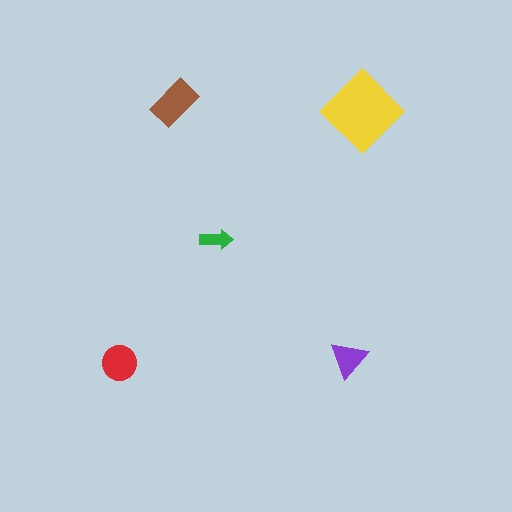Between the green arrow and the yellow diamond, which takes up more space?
The yellow diamond.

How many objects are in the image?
There are 5 objects in the image.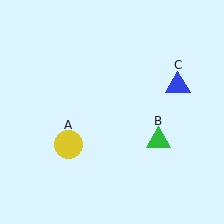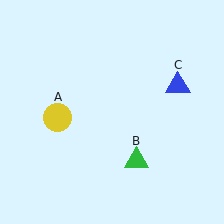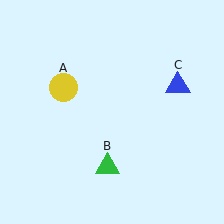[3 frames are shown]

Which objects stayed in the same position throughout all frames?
Blue triangle (object C) remained stationary.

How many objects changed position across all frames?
2 objects changed position: yellow circle (object A), green triangle (object B).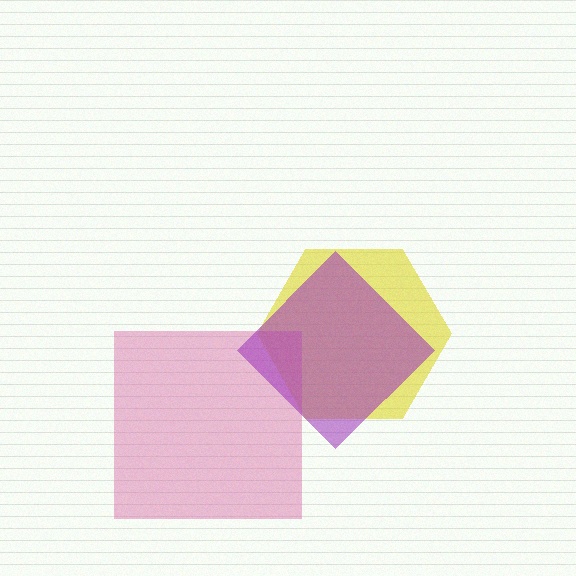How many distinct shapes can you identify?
There are 3 distinct shapes: a yellow hexagon, a pink square, a purple diamond.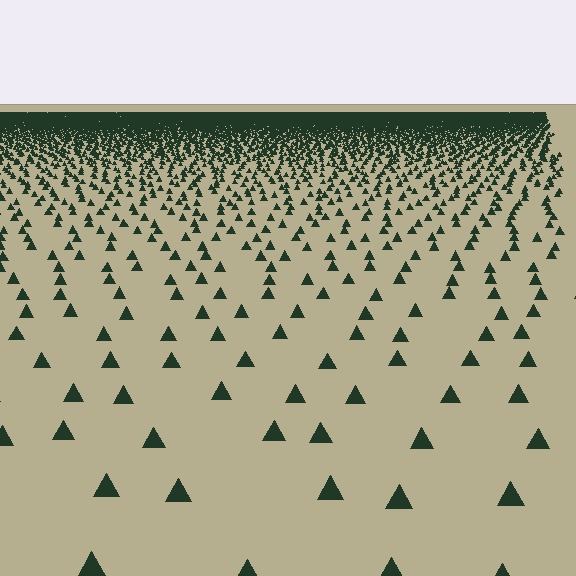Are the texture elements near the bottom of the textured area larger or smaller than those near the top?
Larger. Near the bottom, elements are closer to the viewer and appear at a bigger on-screen size.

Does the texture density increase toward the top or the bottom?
Density increases toward the top.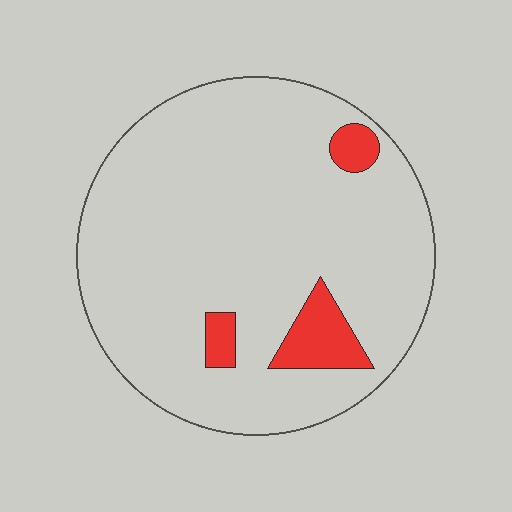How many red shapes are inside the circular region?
3.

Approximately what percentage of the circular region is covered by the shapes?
Approximately 10%.